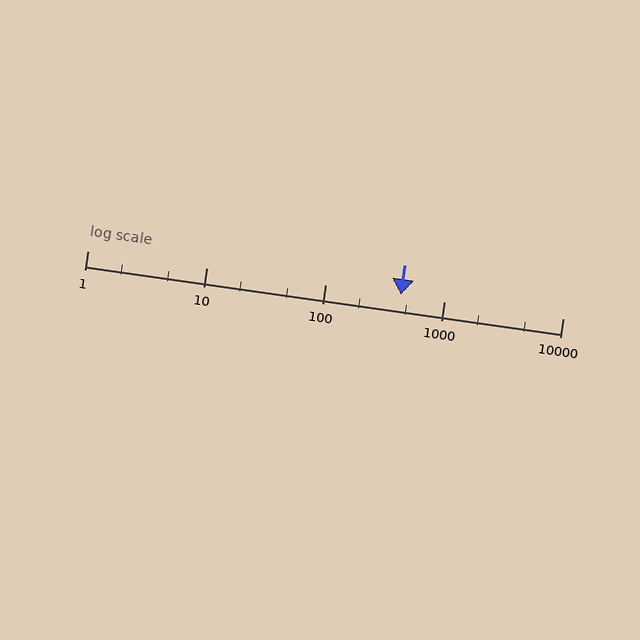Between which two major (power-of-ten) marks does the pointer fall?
The pointer is between 100 and 1000.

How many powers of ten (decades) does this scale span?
The scale spans 4 decades, from 1 to 10000.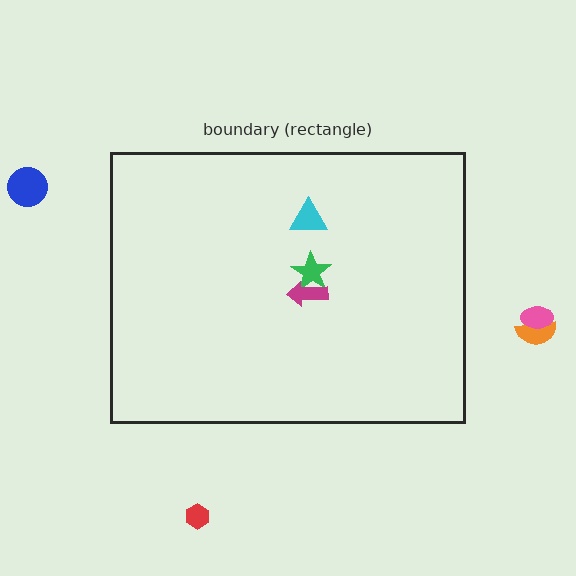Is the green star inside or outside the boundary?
Inside.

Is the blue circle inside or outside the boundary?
Outside.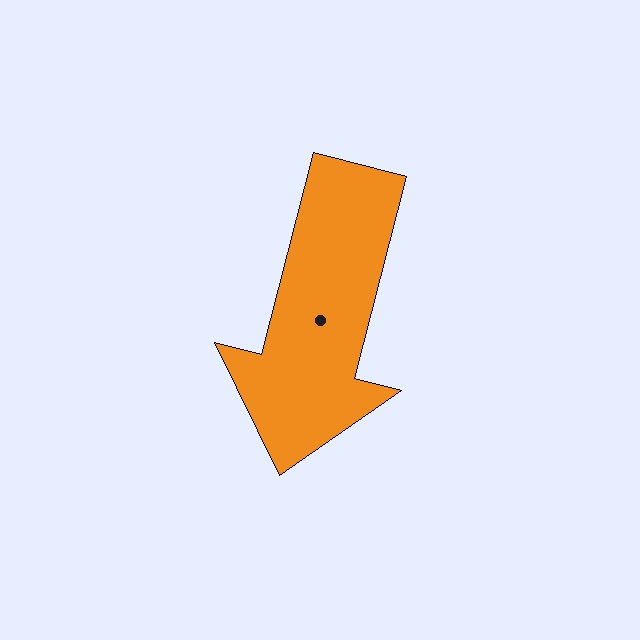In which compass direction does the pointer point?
South.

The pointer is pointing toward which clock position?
Roughly 6 o'clock.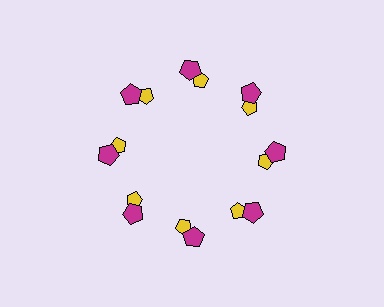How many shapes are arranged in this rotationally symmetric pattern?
There are 16 shapes, arranged in 8 groups of 2.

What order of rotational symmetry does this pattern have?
This pattern has 8-fold rotational symmetry.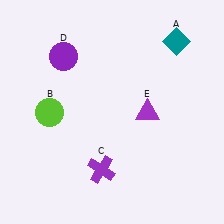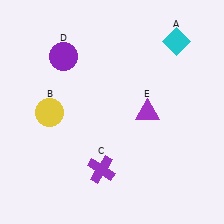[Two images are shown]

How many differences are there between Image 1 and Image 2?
There are 2 differences between the two images.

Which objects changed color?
A changed from teal to cyan. B changed from lime to yellow.